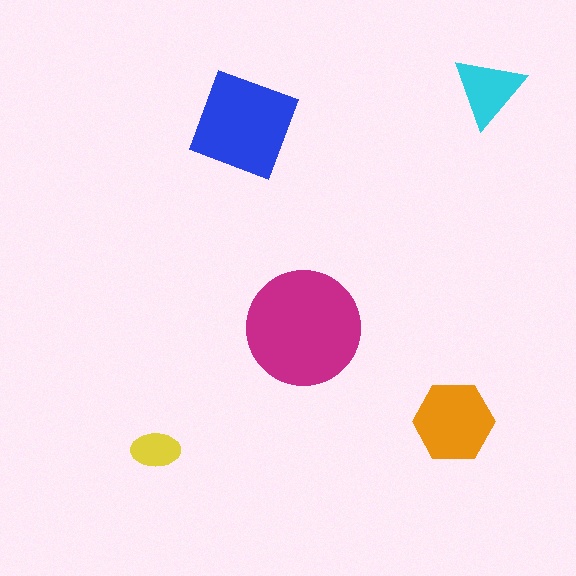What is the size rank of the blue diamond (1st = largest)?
2nd.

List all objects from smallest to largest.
The yellow ellipse, the cyan triangle, the orange hexagon, the blue diamond, the magenta circle.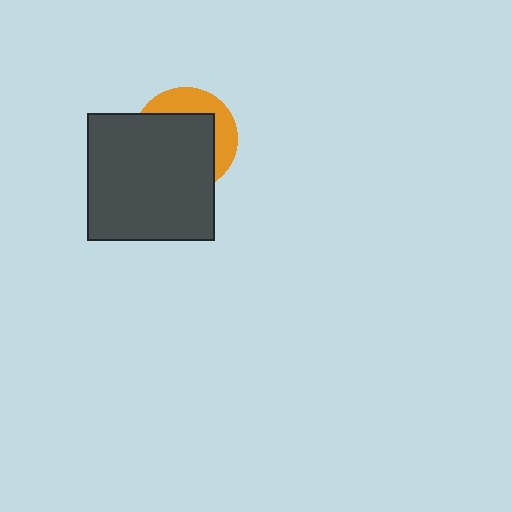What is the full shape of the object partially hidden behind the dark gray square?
The partially hidden object is an orange circle.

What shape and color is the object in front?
The object in front is a dark gray square.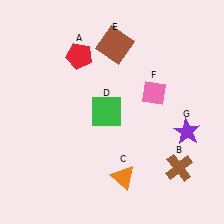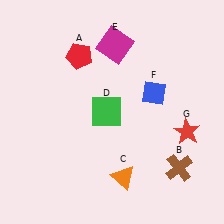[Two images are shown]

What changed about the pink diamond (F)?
In Image 1, F is pink. In Image 2, it changed to blue.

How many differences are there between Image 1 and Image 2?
There are 3 differences between the two images.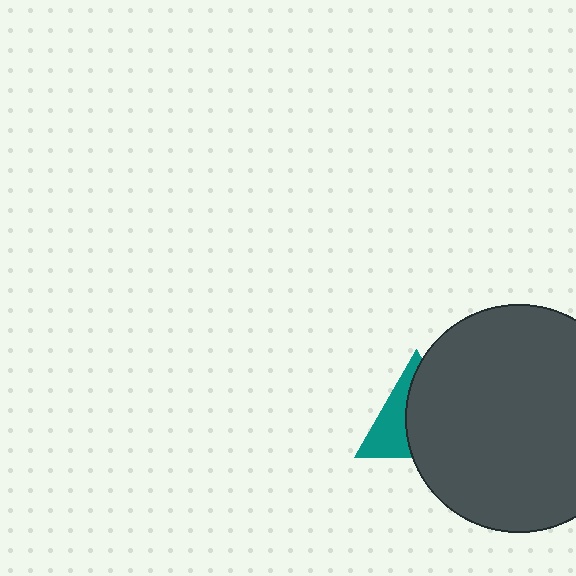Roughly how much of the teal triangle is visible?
A small part of it is visible (roughly 40%).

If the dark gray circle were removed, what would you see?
You would see the complete teal triangle.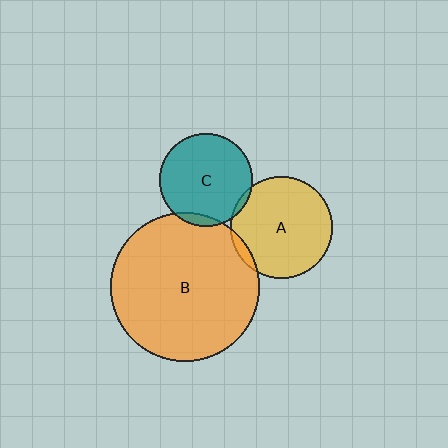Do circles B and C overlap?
Yes.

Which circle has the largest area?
Circle B (orange).